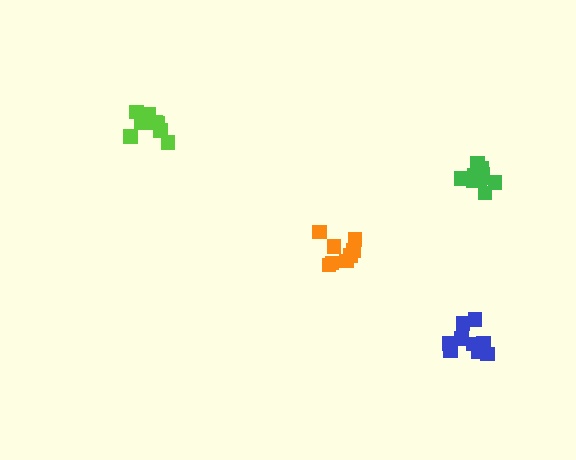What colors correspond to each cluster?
The clusters are colored: orange, green, lime, blue.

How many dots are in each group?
Group 1: 8 dots, Group 2: 10 dots, Group 3: 9 dots, Group 4: 11 dots (38 total).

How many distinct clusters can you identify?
There are 4 distinct clusters.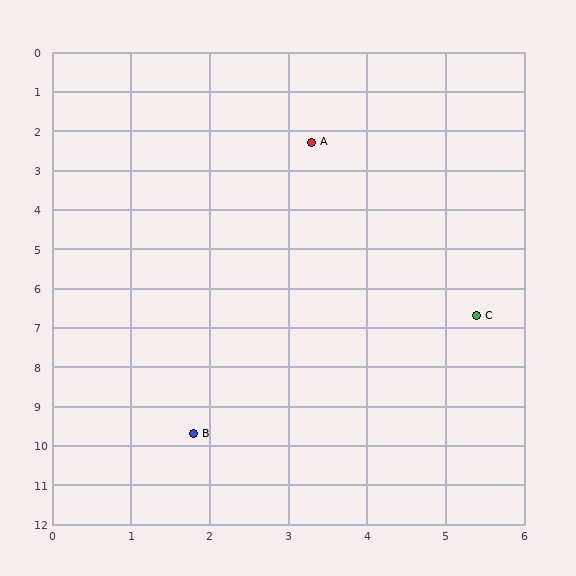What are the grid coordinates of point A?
Point A is at approximately (3.3, 2.3).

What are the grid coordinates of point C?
Point C is at approximately (5.4, 6.7).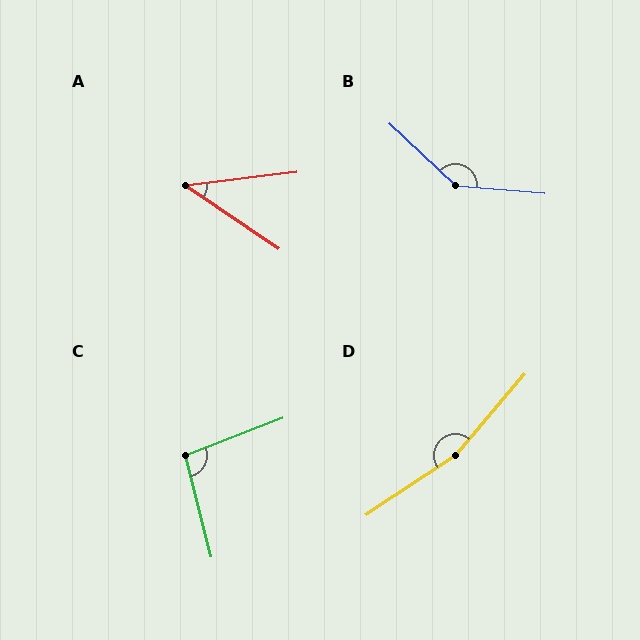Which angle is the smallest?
A, at approximately 41 degrees.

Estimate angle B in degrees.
Approximately 142 degrees.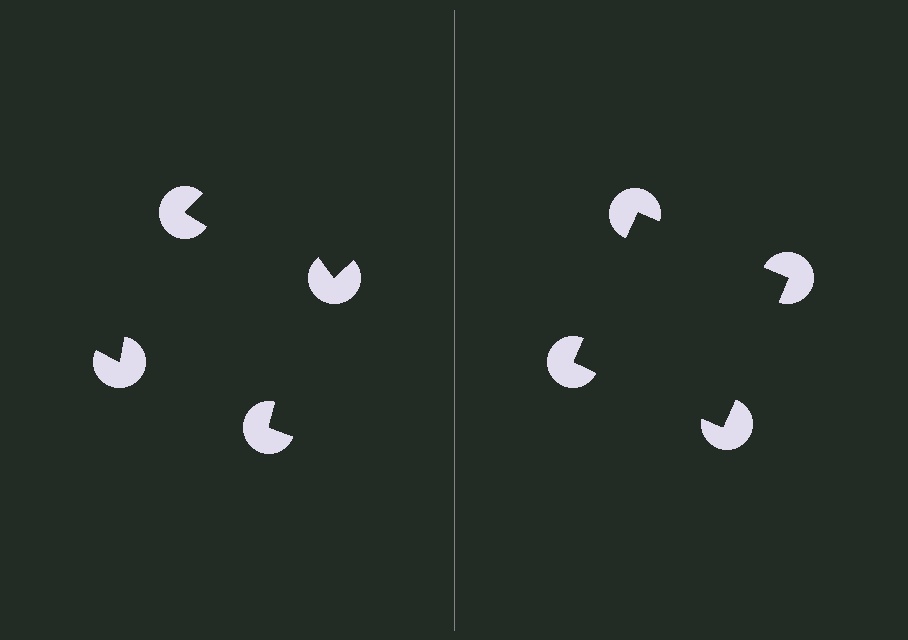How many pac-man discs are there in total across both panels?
8 — 4 on each side.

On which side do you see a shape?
An illusory square appears on the right side. On the left side the wedge cuts are rotated, so no coherent shape forms.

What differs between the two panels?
The pac-man discs are positioned identically on both sides; only the wedge orientations differ. On the right they align to a square; on the left they are misaligned.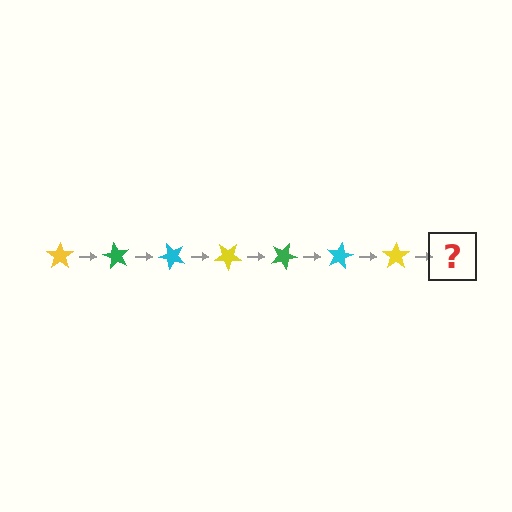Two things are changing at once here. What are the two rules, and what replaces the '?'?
The two rules are that it rotates 60 degrees each step and the color cycles through yellow, green, and cyan. The '?' should be a green star, rotated 420 degrees from the start.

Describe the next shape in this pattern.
It should be a green star, rotated 420 degrees from the start.